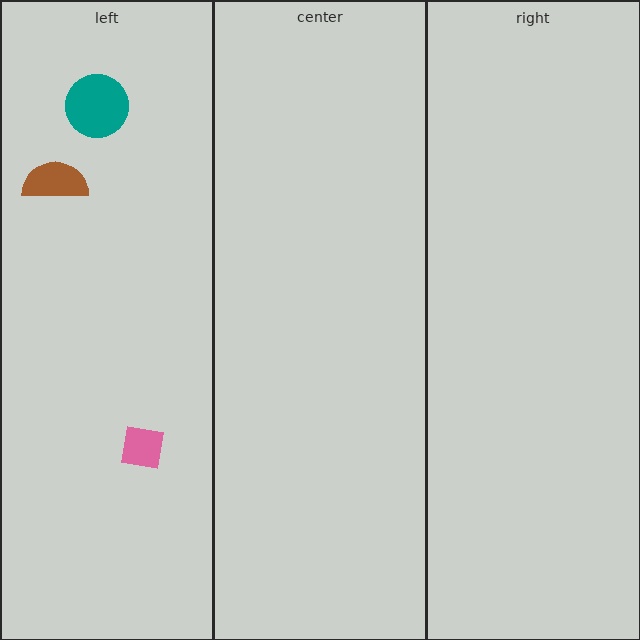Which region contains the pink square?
The left region.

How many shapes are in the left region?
3.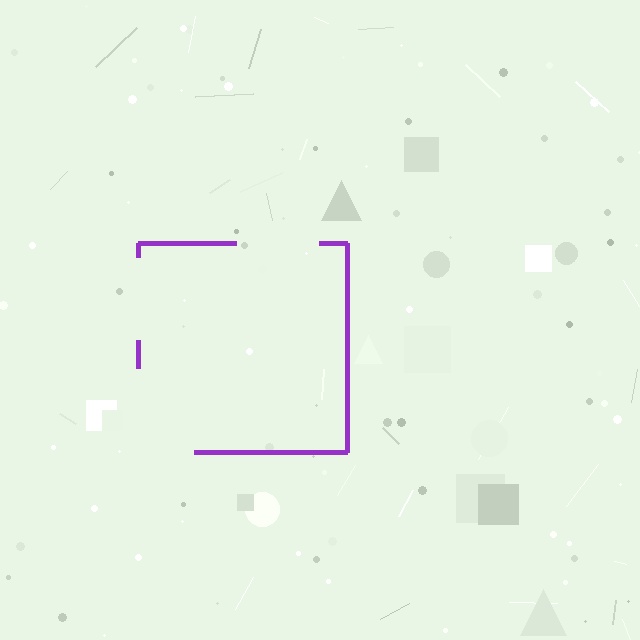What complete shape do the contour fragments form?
The contour fragments form a square.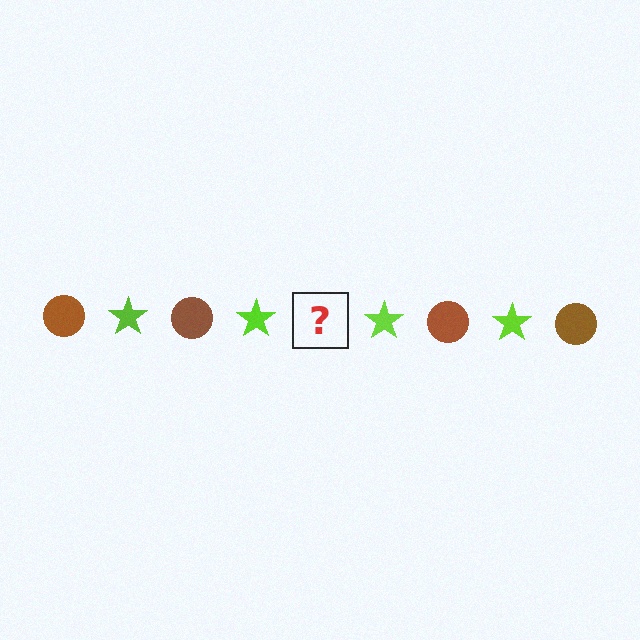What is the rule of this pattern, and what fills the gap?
The rule is that the pattern alternates between brown circle and lime star. The gap should be filled with a brown circle.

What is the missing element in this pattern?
The missing element is a brown circle.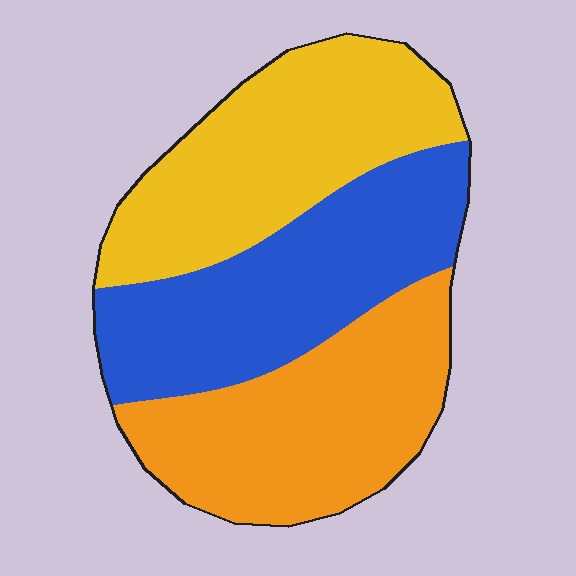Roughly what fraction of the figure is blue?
Blue takes up about one third (1/3) of the figure.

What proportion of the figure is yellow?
Yellow covers about 35% of the figure.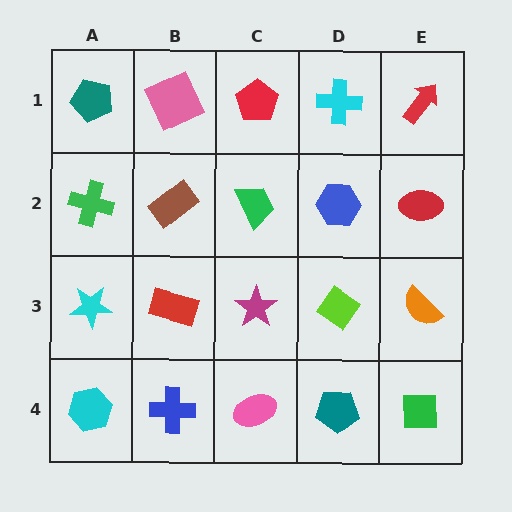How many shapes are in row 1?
5 shapes.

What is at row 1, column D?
A cyan cross.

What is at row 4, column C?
A pink ellipse.